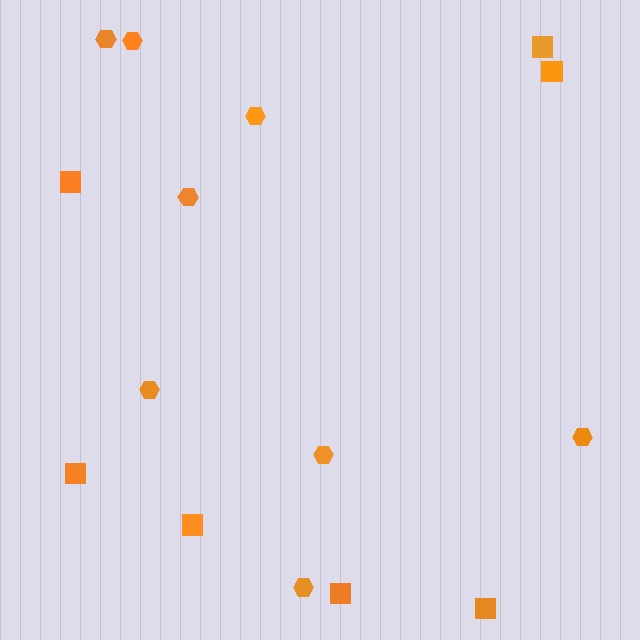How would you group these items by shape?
There are 2 groups: one group of hexagons (8) and one group of squares (7).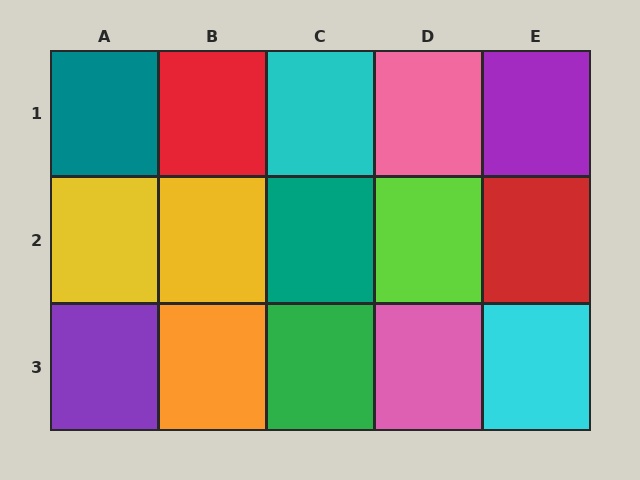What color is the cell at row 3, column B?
Orange.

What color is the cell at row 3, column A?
Purple.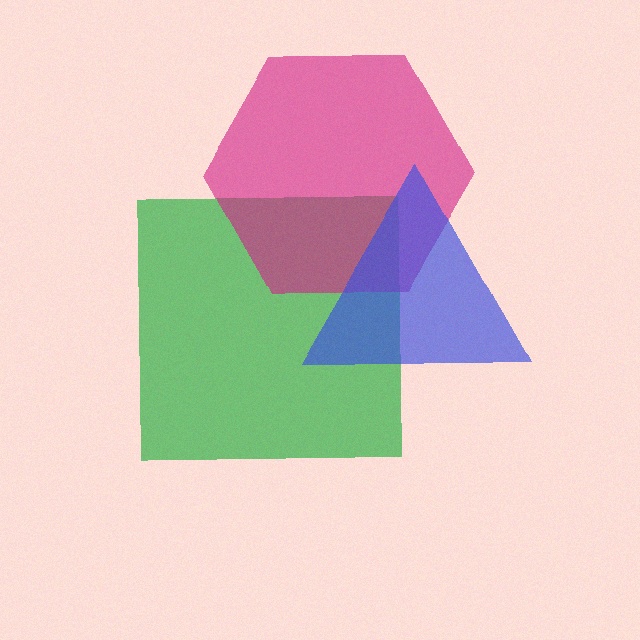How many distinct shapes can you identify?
There are 3 distinct shapes: a green square, a magenta hexagon, a blue triangle.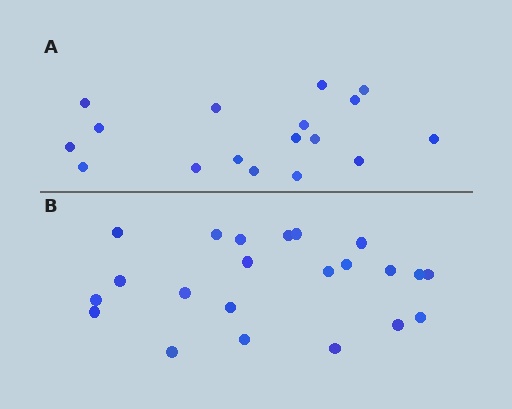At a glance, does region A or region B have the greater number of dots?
Region B (the bottom region) has more dots.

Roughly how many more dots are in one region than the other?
Region B has about 5 more dots than region A.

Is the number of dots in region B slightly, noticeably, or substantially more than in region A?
Region B has noticeably more, but not dramatically so. The ratio is roughly 1.3 to 1.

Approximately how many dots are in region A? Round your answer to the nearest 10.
About 20 dots. (The exact count is 17, which rounds to 20.)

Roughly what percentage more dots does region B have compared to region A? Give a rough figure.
About 30% more.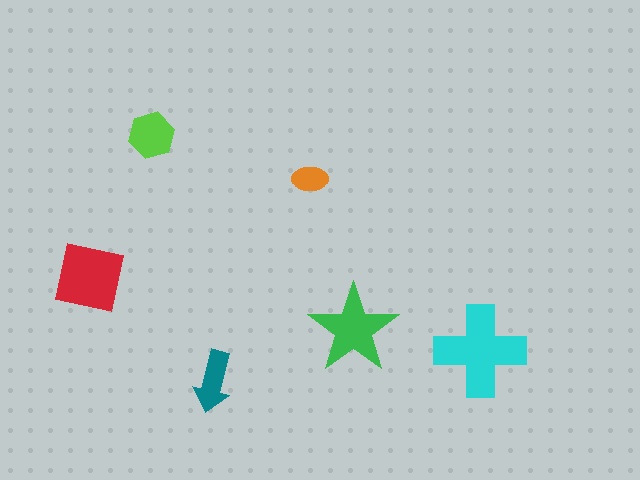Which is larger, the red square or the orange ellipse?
The red square.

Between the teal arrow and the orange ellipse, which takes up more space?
The teal arrow.